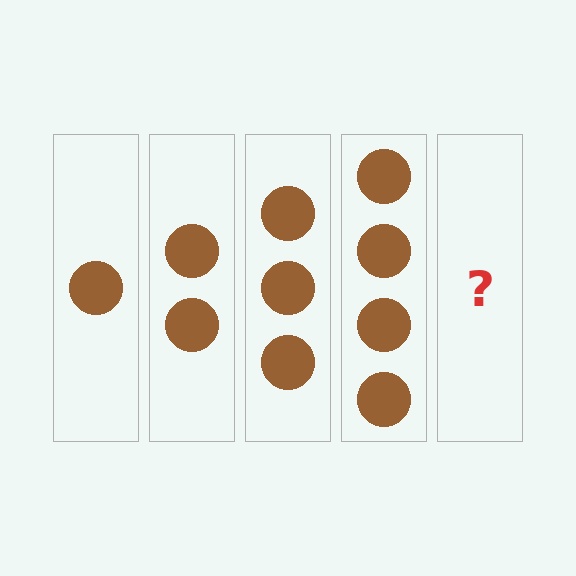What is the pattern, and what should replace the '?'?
The pattern is that each step adds one more circle. The '?' should be 5 circles.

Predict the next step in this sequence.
The next step is 5 circles.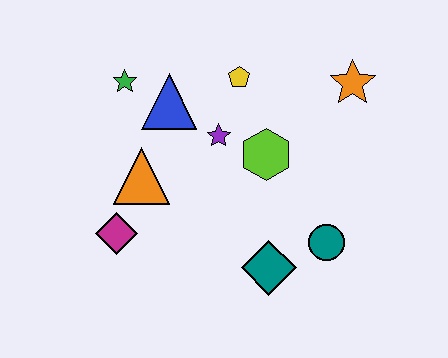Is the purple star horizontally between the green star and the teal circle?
Yes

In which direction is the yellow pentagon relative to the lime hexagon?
The yellow pentagon is above the lime hexagon.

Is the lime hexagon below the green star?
Yes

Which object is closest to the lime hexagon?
The purple star is closest to the lime hexagon.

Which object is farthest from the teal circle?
The green star is farthest from the teal circle.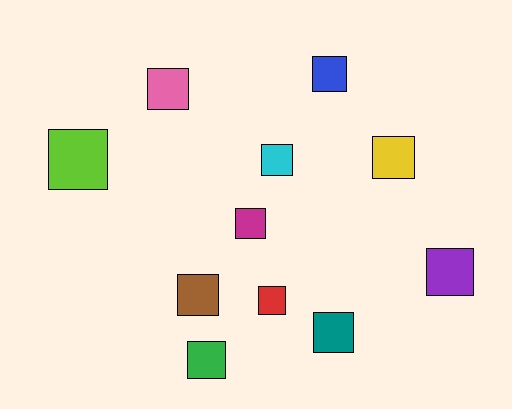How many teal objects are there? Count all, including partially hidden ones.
There is 1 teal object.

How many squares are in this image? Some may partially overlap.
There are 11 squares.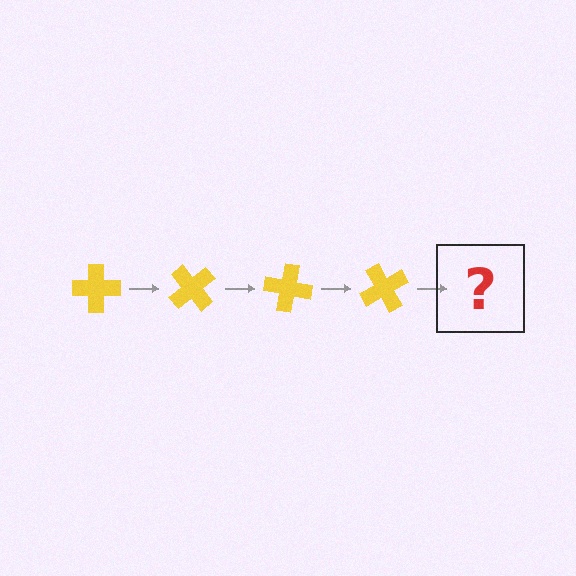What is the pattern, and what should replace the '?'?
The pattern is that the cross rotates 50 degrees each step. The '?' should be a yellow cross rotated 200 degrees.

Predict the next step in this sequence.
The next step is a yellow cross rotated 200 degrees.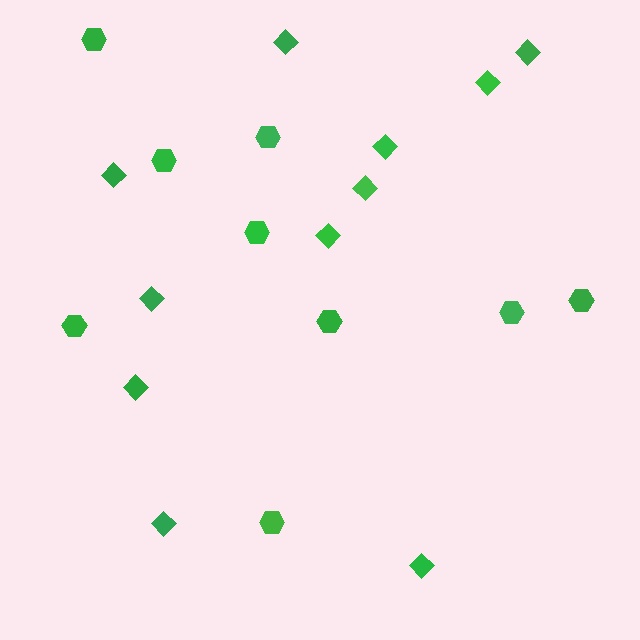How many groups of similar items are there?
There are 2 groups: one group of hexagons (9) and one group of diamonds (11).